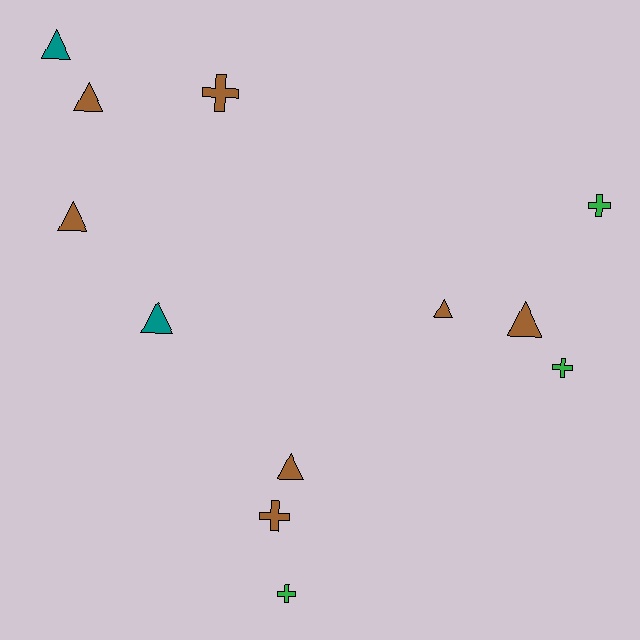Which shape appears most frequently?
Triangle, with 7 objects.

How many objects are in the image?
There are 12 objects.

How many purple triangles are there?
There are no purple triangles.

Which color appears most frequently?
Brown, with 7 objects.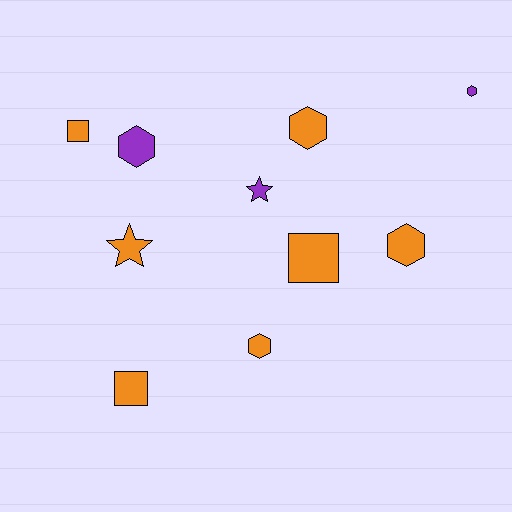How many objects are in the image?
There are 10 objects.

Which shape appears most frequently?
Hexagon, with 5 objects.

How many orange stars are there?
There is 1 orange star.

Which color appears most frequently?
Orange, with 7 objects.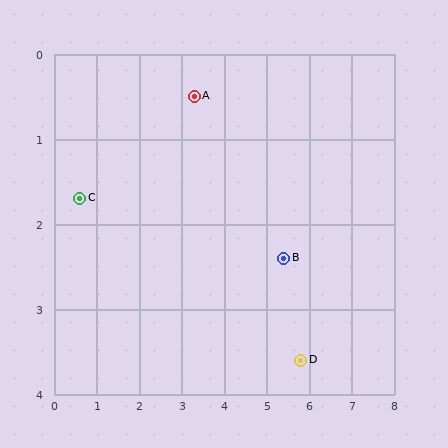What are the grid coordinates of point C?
Point C is at approximately (0.6, 1.7).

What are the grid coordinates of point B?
Point B is at approximately (5.4, 2.4).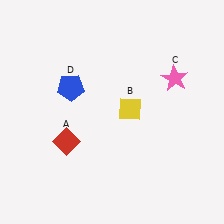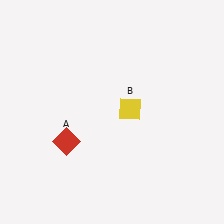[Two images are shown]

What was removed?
The blue pentagon (D), the pink star (C) were removed in Image 2.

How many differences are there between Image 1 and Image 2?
There are 2 differences between the two images.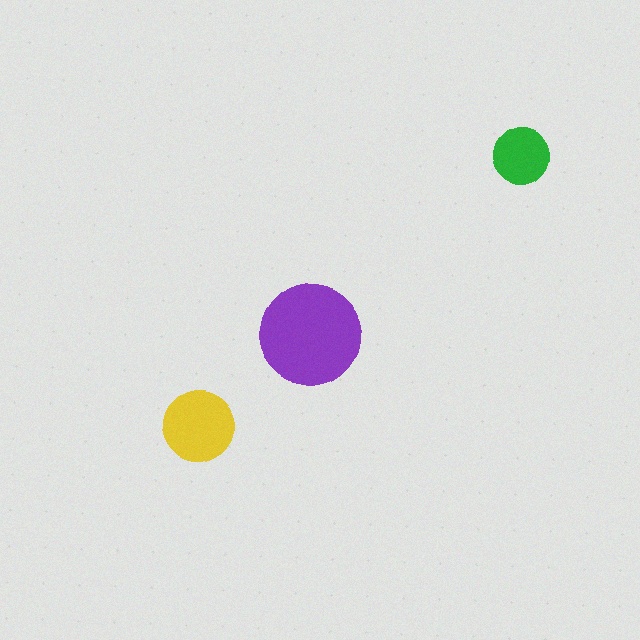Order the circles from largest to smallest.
the purple one, the yellow one, the green one.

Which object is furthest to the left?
The yellow circle is leftmost.